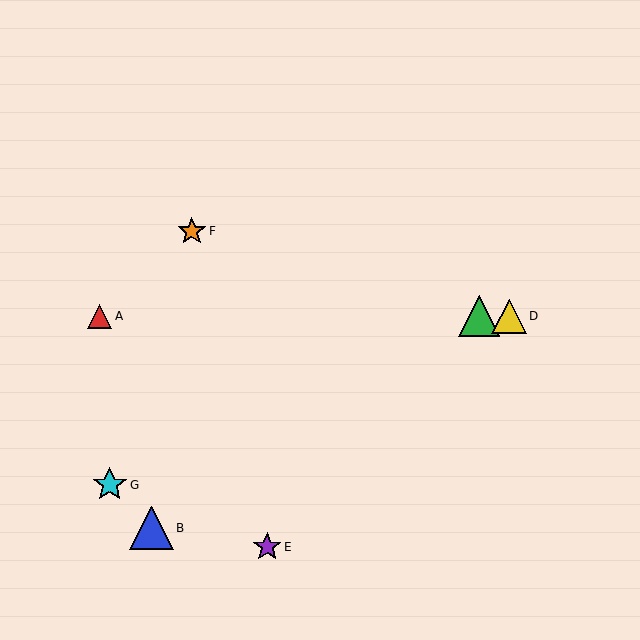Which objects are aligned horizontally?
Objects A, C, D are aligned horizontally.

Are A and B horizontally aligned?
No, A is at y≈316 and B is at y≈528.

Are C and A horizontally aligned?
Yes, both are at y≈316.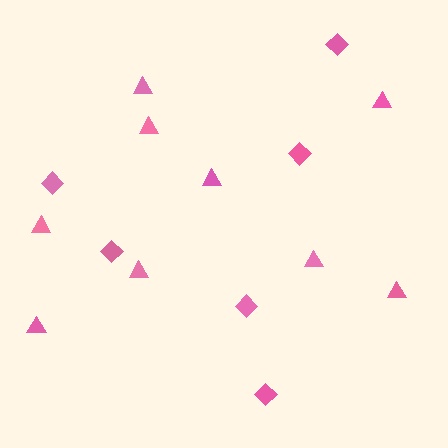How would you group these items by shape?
There are 2 groups: one group of triangles (9) and one group of diamonds (6).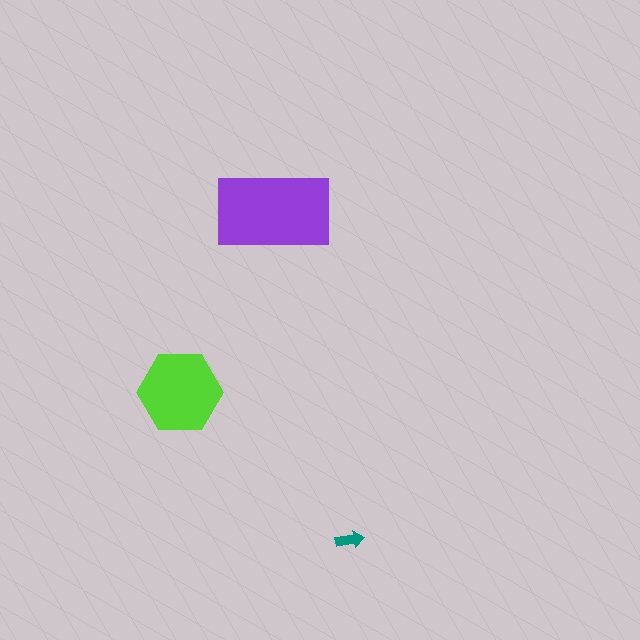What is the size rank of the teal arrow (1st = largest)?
3rd.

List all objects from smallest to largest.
The teal arrow, the lime hexagon, the purple rectangle.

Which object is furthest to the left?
The lime hexagon is leftmost.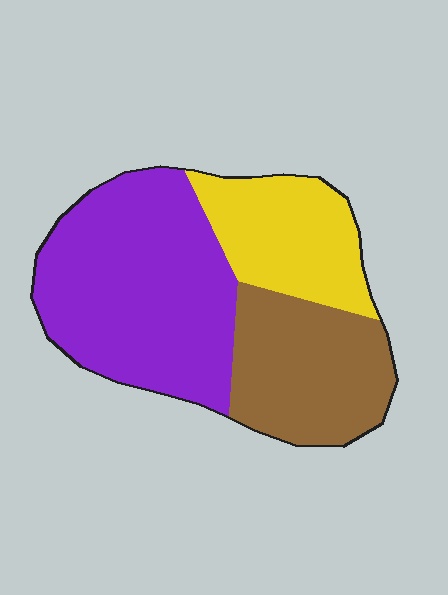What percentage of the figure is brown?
Brown covers 28% of the figure.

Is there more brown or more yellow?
Brown.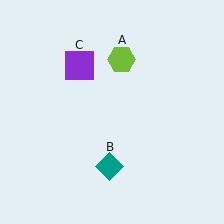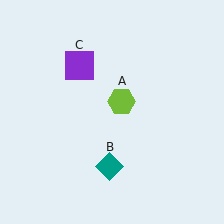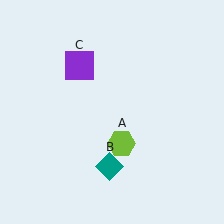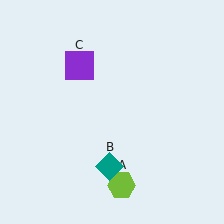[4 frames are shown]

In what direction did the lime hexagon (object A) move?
The lime hexagon (object A) moved down.